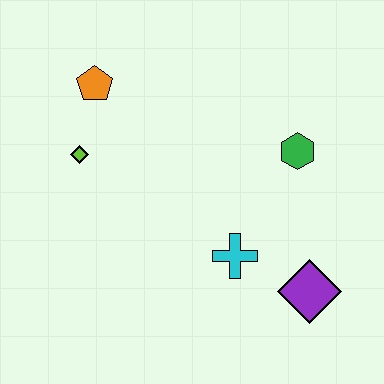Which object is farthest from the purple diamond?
The orange pentagon is farthest from the purple diamond.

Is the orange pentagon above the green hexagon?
Yes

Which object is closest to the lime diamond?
The orange pentagon is closest to the lime diamond.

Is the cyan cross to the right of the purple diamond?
No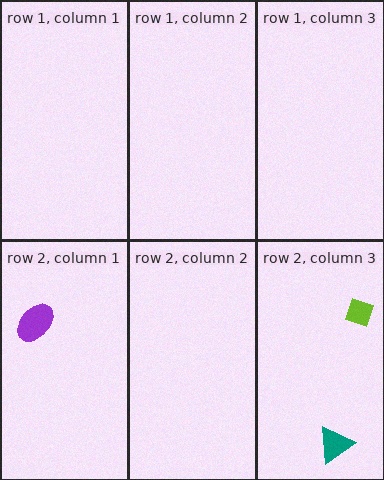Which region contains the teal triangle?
The row 2, column 3 region.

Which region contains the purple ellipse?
The row 2, column 1 region.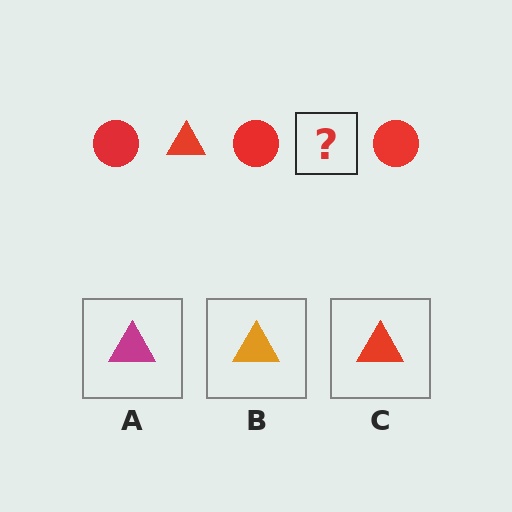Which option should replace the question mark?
Option C.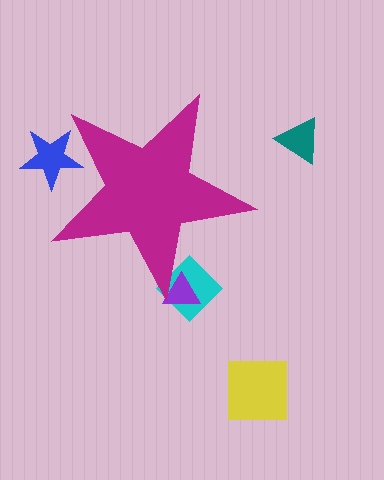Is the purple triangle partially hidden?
Yes, the purple triangle is partially hidden behind the magenta star.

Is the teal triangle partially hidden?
No, the teal triangle is fully visible.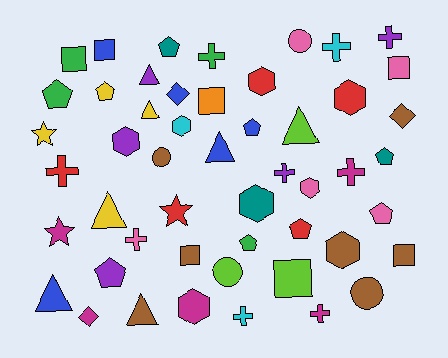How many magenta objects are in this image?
There are 5 magenta objects.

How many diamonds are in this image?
There are 3 diamonds.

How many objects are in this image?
There are 50 objects.